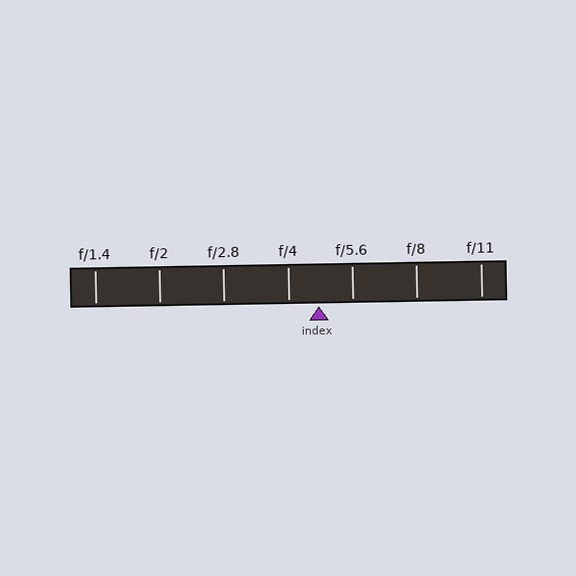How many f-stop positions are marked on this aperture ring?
There are 7 f-stop positions marked.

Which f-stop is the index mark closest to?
The index mark is closest to f/4.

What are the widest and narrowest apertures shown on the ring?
The widest aperture shown is f/1.4 and the narrowest is f/11.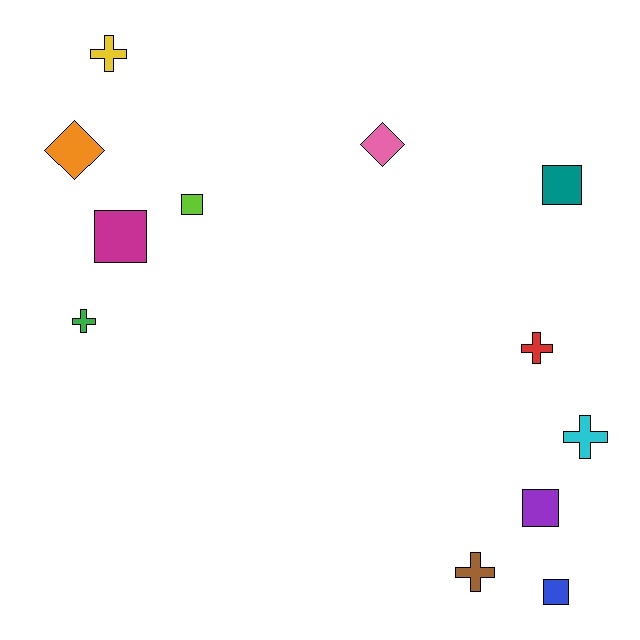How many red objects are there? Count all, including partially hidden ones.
There is 1 red object.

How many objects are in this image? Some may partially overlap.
There are 12 objects.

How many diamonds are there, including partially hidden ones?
There are 2 diamonds.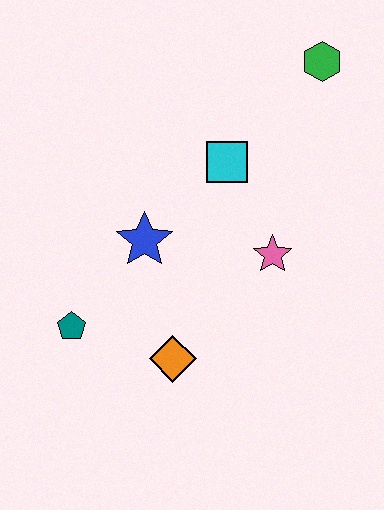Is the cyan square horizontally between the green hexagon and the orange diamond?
Yes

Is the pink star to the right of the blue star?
Yes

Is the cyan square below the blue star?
No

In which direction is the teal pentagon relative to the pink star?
The teal pentagon is to the left of the pink star.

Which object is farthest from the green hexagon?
The teal pentagon is farthest from the green hexagon.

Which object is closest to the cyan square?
The pink star is closest to the cyan square.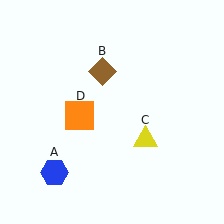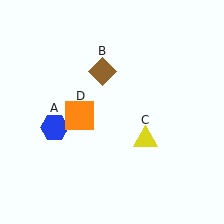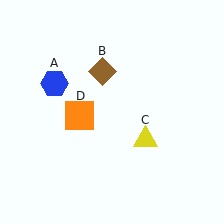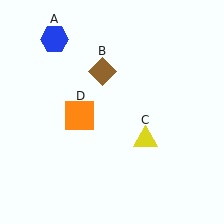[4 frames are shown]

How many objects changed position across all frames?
1 object changed position: blue hexagon (object A).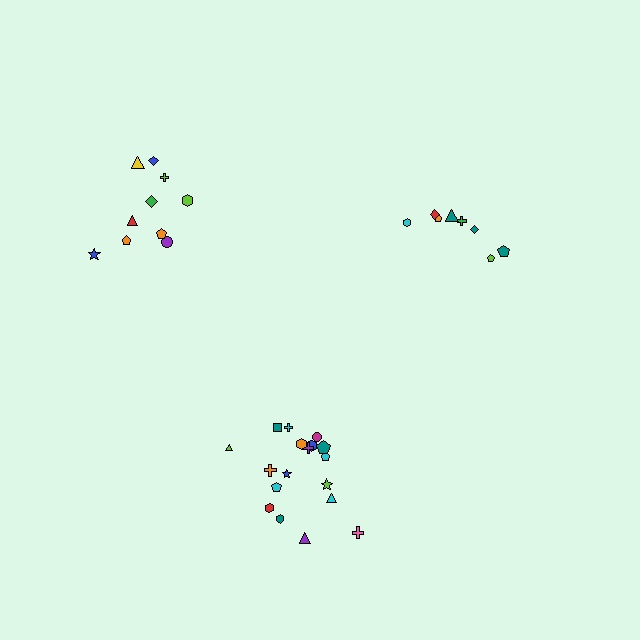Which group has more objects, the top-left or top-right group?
The top-left group.